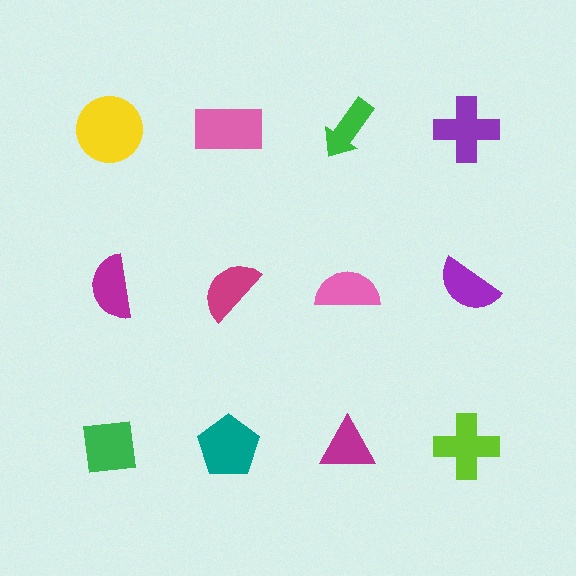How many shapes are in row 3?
4 shapes.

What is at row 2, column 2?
A magenta semicircle.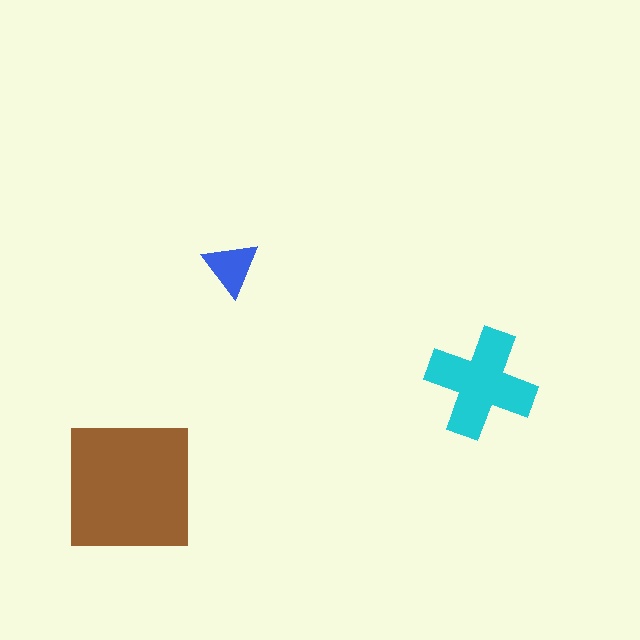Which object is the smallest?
The blue triangle.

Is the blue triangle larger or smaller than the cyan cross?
Smaller.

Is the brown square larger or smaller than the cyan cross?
Larger.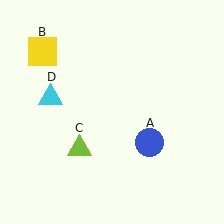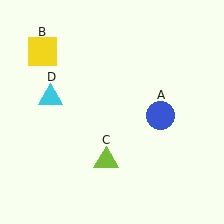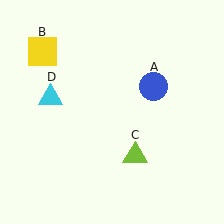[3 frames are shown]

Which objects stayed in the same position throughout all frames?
Yellow square (object B) and cyan triangle (object D) remained stationary.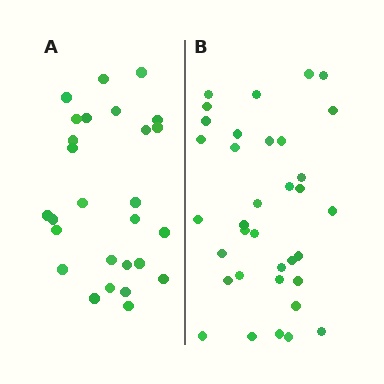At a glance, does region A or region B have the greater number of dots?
Region B (the right region) has more dots.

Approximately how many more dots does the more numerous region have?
Region B has roughly 8 or so more dots than region A.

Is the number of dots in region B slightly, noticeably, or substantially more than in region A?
Region B has noticeably more, but not dramatically so. The ratio is roughly 1.3 to 1.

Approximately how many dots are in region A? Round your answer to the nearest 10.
About 30 dots. (The exact count is 27, which rounds to 30.)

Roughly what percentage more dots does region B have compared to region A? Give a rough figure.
About 30% more.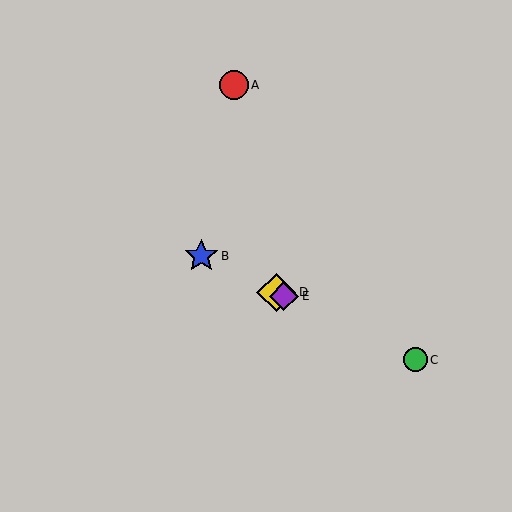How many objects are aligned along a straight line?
4 objects (B, C, D, E) are aligned along a straight line.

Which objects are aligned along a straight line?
Objects B, C, D, E are aligned along a straight line.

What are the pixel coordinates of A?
Object A is at (234, 85).